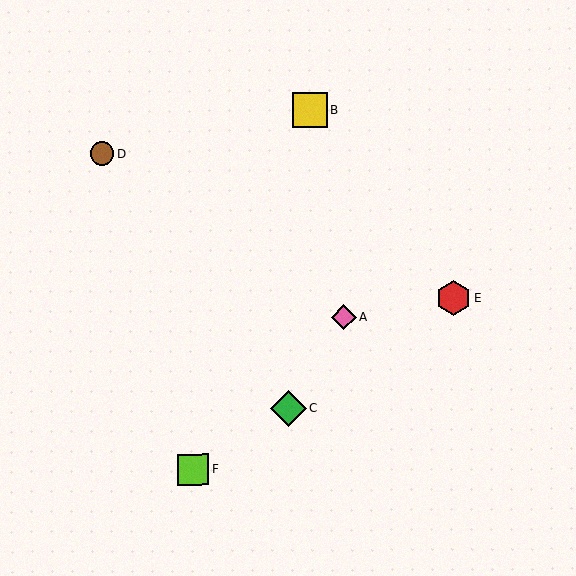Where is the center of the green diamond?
The center of the green diamond is at (288, 408).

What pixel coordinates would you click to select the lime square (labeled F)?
Click at (193, 470) to select the lime square F.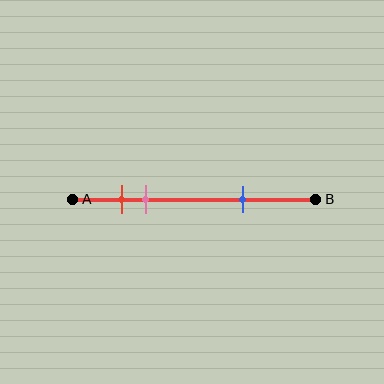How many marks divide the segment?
There are 3 marks dividing the segment.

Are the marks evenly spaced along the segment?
No, the marks are not evenly spaced.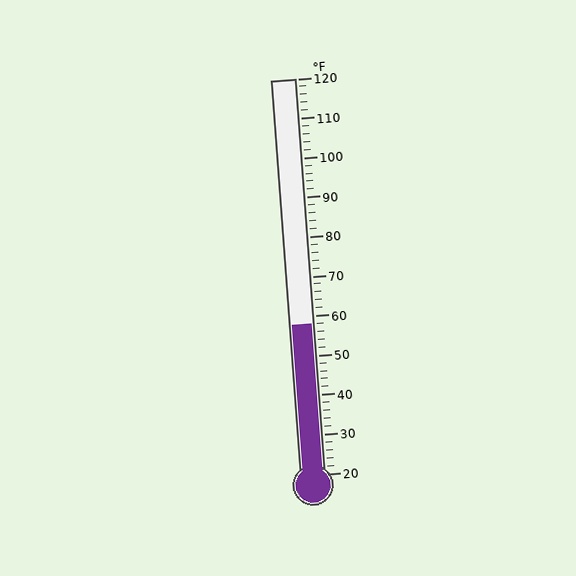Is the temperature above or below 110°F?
The temperature is below 110°F.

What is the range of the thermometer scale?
The thermometer scale ranges from 20°F to 120°F.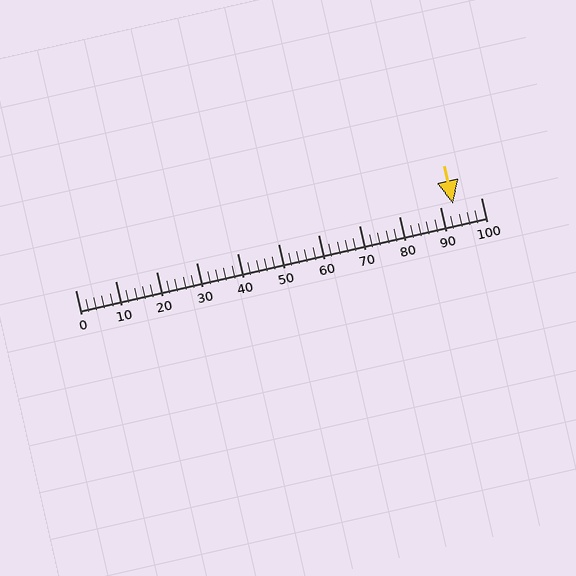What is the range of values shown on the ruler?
The ruler shows values from 0 to 100.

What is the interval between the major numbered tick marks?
The major tick marks are spaced 10 units apart.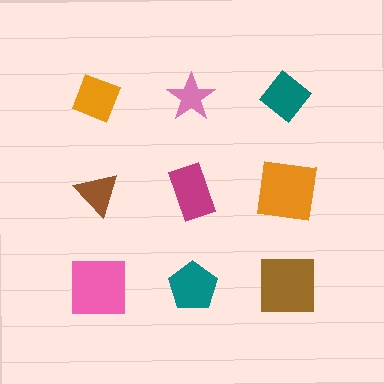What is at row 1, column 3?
A teal diamond.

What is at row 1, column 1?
An orange diamond.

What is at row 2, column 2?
A magenta rectangle.